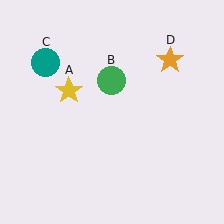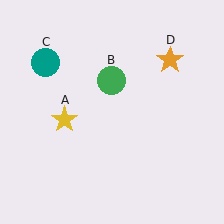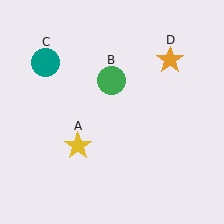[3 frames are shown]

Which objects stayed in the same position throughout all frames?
Green circle (object B) and teal circle (object C) and orange star (object D) remained stationary.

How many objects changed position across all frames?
1 object changed position: yellow star (object A).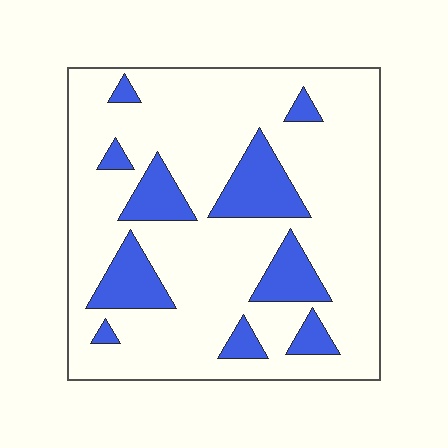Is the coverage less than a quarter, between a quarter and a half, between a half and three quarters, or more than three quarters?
Less than a quarter.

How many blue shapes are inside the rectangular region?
10.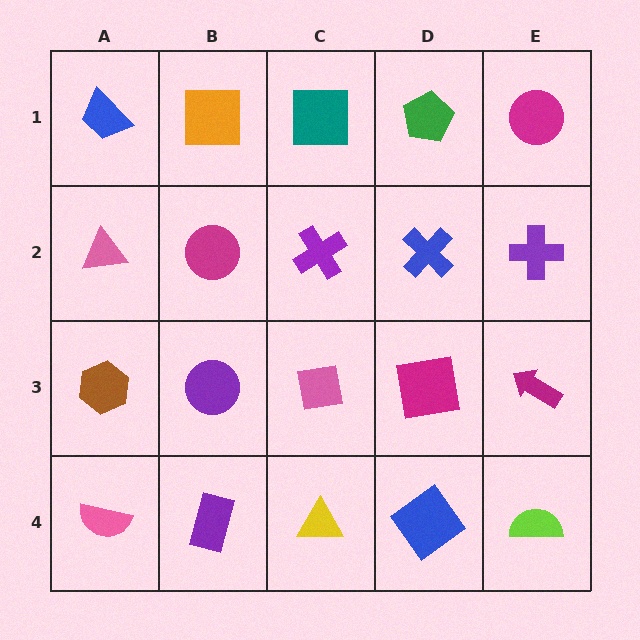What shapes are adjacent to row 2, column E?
A magenta circle (row 1, column E), a magenta arrow (row 3, column E), a blue cross (row 2, column D).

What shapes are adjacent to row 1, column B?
A magenta circle (row 2, column B), a blue trapezoid (row 1, column A), a teal square (row 1, column C).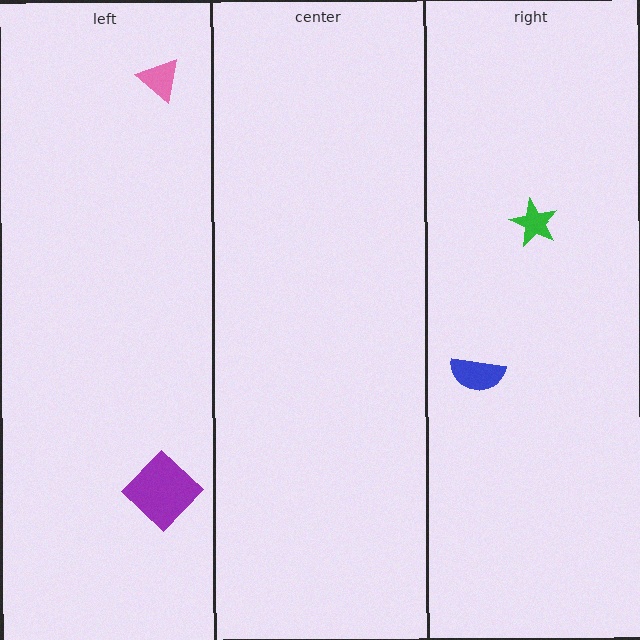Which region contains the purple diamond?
The left region.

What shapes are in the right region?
The green star, the blue semicircle.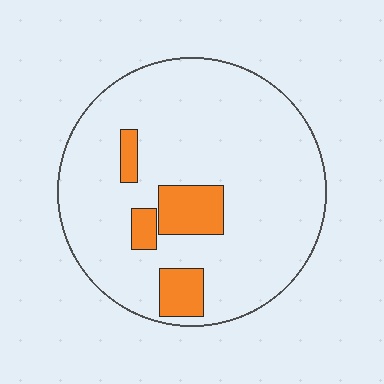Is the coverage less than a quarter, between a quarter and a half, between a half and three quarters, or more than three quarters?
Less than a quarter.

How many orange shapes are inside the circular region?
4.